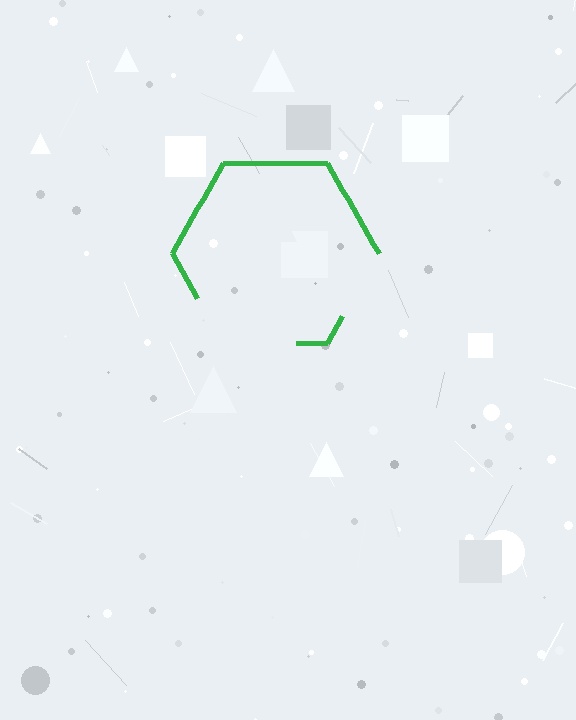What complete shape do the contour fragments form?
The contour fragments form a hexagon.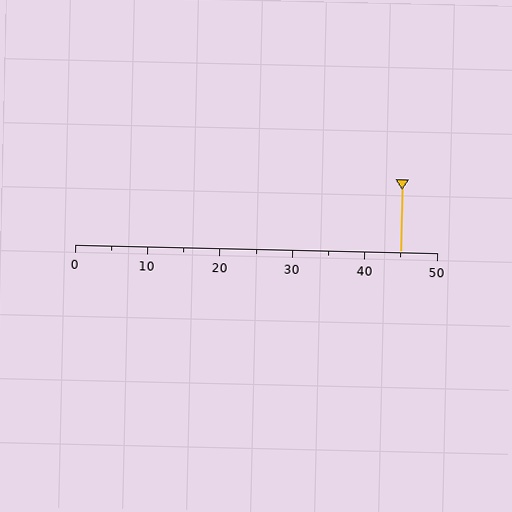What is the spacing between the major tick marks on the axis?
The major ticks are spaced 10 apart.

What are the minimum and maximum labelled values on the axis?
The axis runs from 0 to 50.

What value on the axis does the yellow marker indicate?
The marker indicates approximately 45.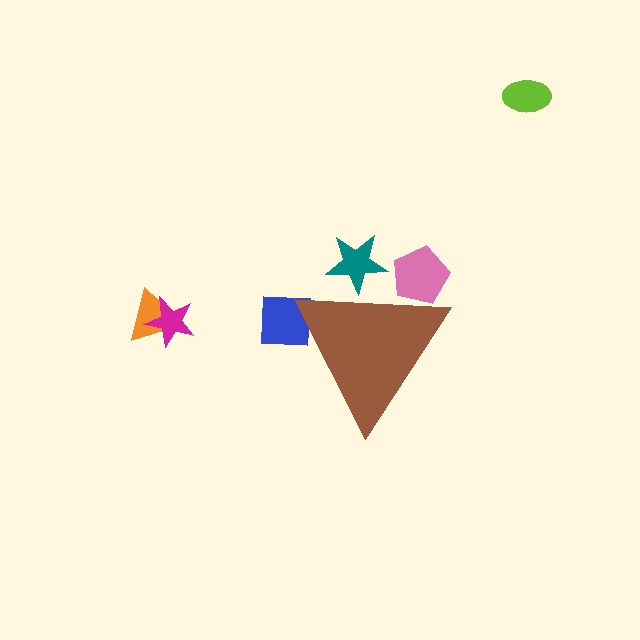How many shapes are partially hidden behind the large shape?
3 shapes are partially hidden.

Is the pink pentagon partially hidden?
Yes, the pink pentagon is partially hidden behind the brown triangle.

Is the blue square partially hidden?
Yes, the blue square is partially hidden behind the brown triangle.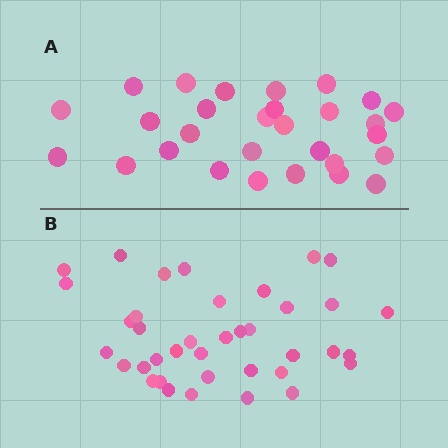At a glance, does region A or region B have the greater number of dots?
Region B (the bottom region) has more dots.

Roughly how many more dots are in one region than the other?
Region B has roughly 8 or so more dots than region A.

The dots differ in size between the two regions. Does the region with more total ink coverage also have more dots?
No. Region A has more total ink coverage because its dots are larger, but region B actually contains more individual dots. Total area can be misleading — the number of items is what matters here.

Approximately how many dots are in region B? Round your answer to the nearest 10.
About 40 dots. (The exact count is 38, which rounds to 40.)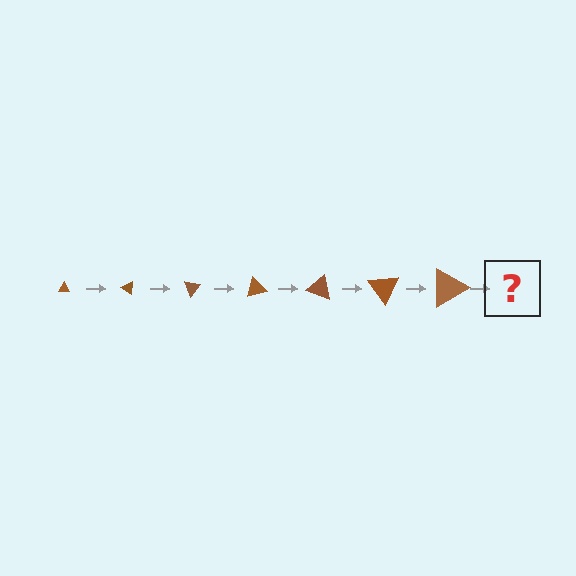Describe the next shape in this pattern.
It should be a triangle, larger than the previous one and rotated 245 degrees from the start.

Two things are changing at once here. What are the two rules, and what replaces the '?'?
The two rules are that the triangle grows larger each step and it rotates 35 degrees each step. The '?' should be a triangle, larger than the previous one and rotated 245 degrees from the start.